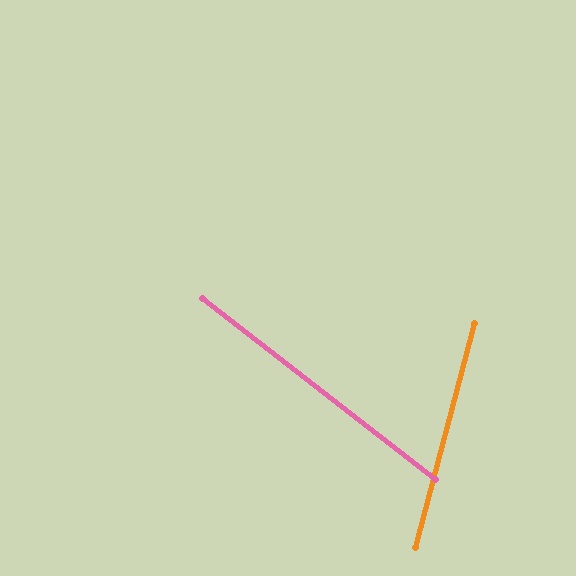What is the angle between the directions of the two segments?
Approximately 67 degrees.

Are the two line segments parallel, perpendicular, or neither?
Neither parallel nor perpendicular — they differ by about 67°.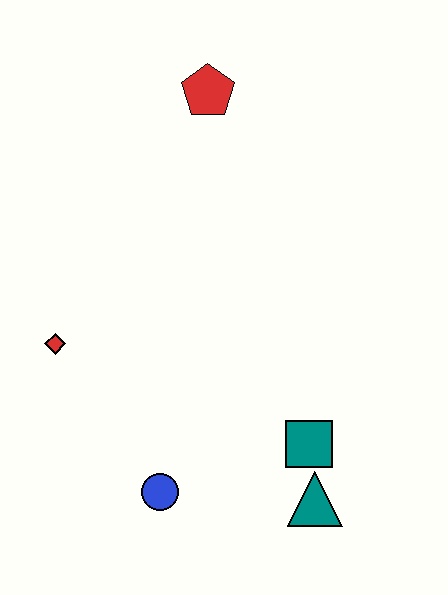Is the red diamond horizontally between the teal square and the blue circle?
No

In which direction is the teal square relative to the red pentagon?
The teal square is below the red pentagon.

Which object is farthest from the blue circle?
The red pentagon is farthest from the blue circle.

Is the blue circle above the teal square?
No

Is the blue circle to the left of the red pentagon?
Yes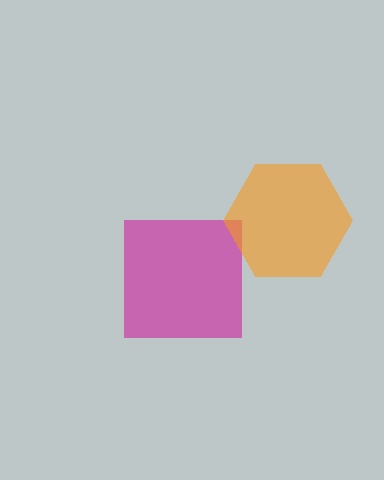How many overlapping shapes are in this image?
There are 2 overlapping shapes in the image.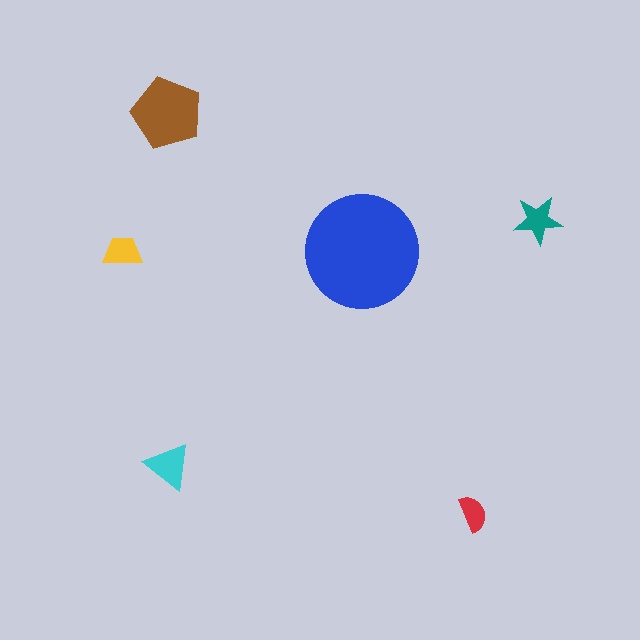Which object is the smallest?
The red semicircle.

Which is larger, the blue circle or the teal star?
The blue circle.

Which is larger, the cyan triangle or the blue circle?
The blue circle.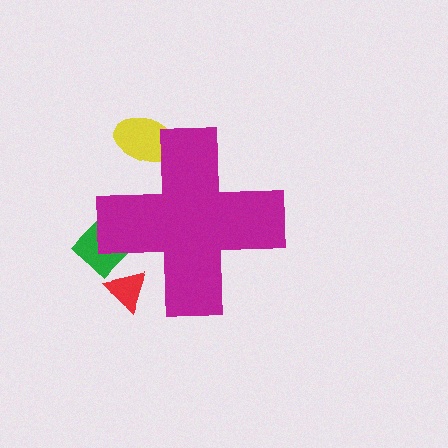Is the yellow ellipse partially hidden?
Yes, the yellow ellipse is partially hidden behind the magenta cross.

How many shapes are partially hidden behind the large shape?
3 shapes are partially hidden.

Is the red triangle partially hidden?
Yes, the red triangle is partially hidden behind the magenta cross.